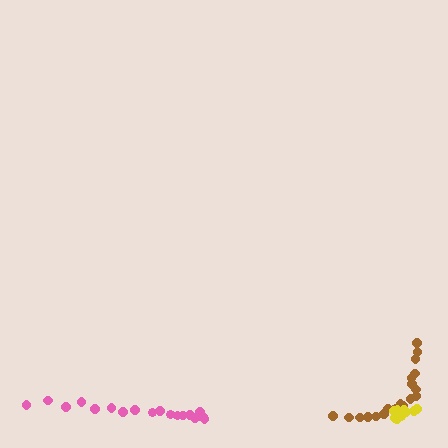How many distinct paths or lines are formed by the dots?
There are 3 distinct paths.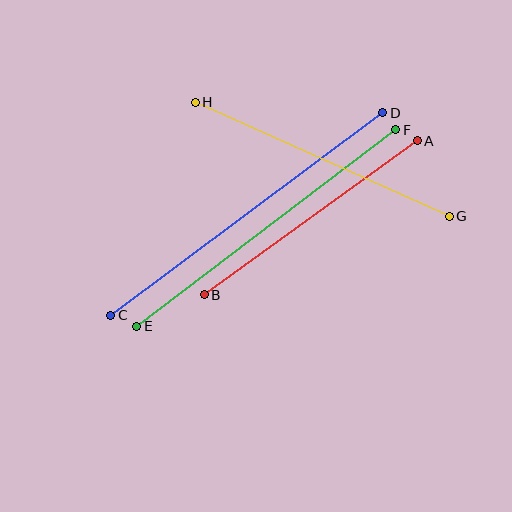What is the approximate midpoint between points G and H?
The midpoint is at approximately (322, 159) pixels.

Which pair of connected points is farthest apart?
Points C and D are farthest apart.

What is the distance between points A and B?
The distance is approximately 263 pixels.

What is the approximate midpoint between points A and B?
The midpoint is at approximately (311, 218) pixels.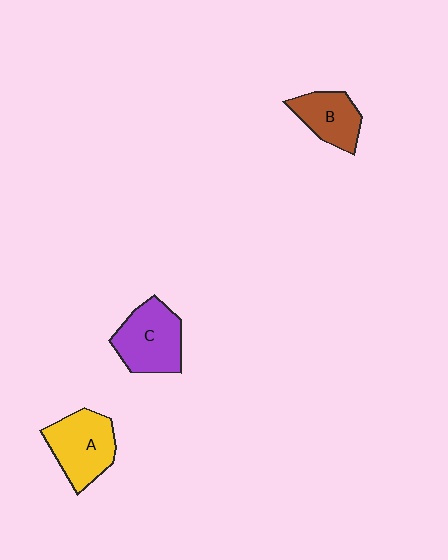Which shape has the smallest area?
Shape B (brown).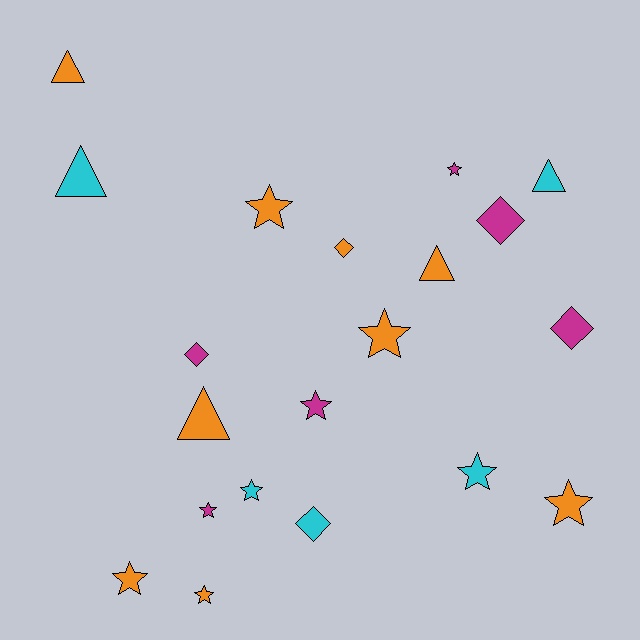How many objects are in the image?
There are 20 objects.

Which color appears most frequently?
Orange, with 9 objects.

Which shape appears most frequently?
Star, with 10 objects.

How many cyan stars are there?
There are 2 cyan stars.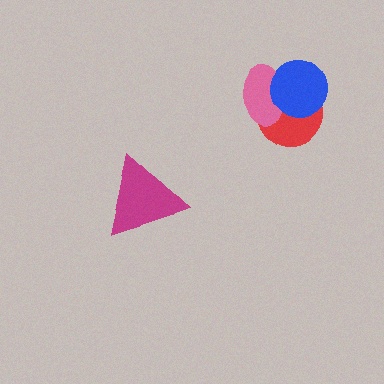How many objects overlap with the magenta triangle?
0 objects overlap with the magenta triangle.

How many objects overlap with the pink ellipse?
2 objects overlap with the pink ellipse.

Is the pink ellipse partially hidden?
Yes, it is partially covered by another shape.